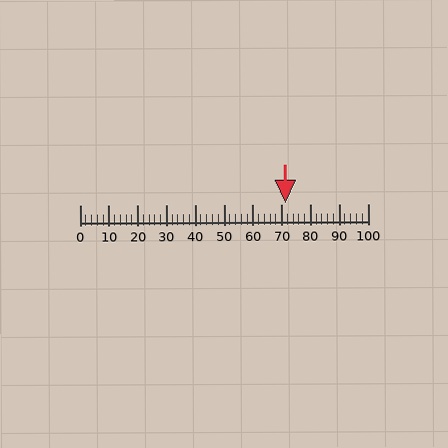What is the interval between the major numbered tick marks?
The major tick marks are spaced 10 units apart.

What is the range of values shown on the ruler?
The ruler shows values from 0 to 100.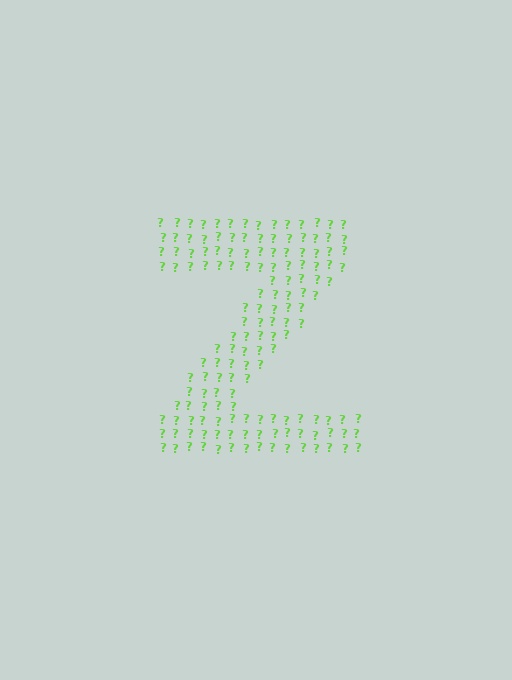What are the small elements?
The small elements are question marks.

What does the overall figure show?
The overall figure shows the letter Z.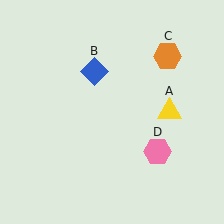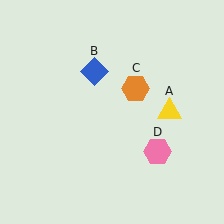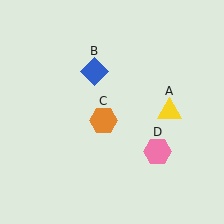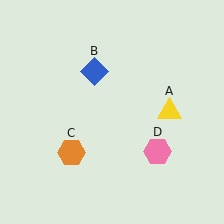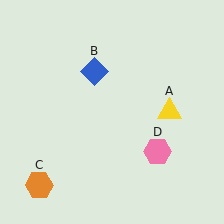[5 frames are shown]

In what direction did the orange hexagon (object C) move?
The orange hexagon (object C) moved down and to the left.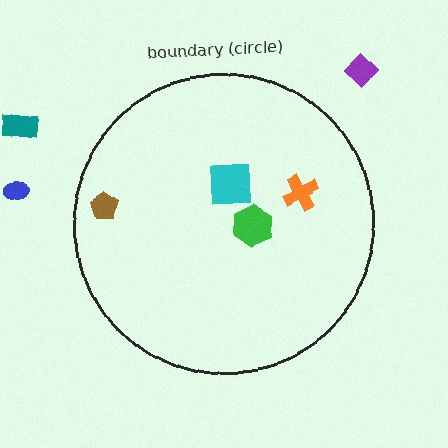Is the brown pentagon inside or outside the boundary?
Inside.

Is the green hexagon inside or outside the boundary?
Inside.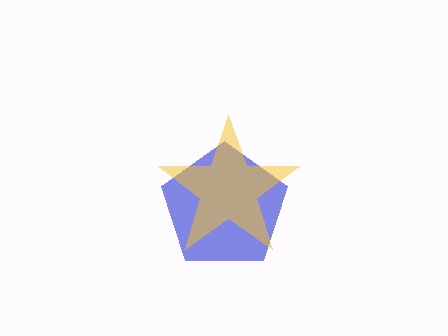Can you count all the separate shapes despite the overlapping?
Yes, there are 2 separate shapes.